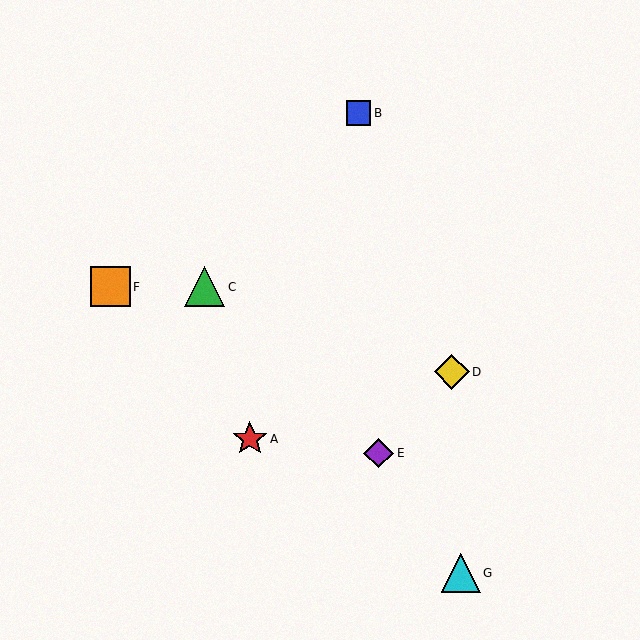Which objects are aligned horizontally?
Objects C, F are aligned horizontally.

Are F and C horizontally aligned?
Yes, both are at y≈287.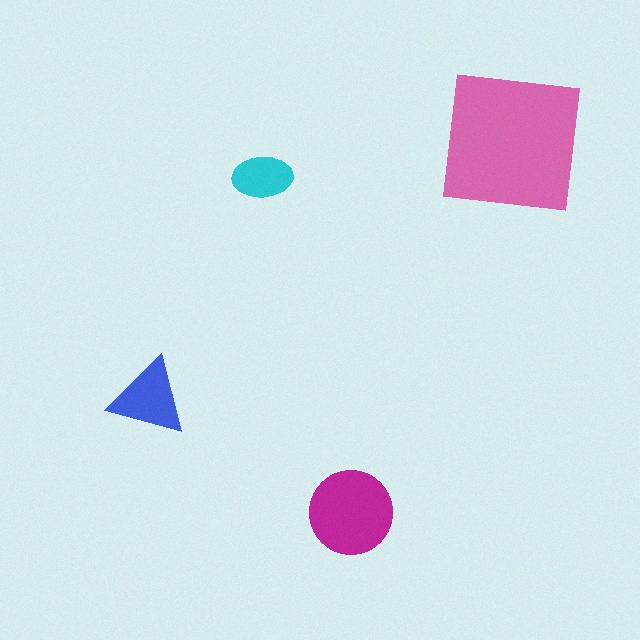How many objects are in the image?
There are 4 objects in the image.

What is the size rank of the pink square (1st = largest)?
1st.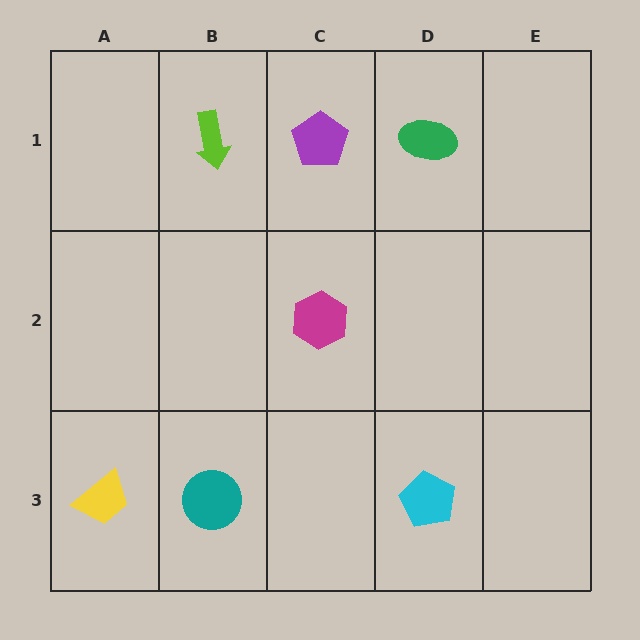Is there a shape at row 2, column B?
No, that cell is empty.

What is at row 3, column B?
A teal circle.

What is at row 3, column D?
A cyan pentagon.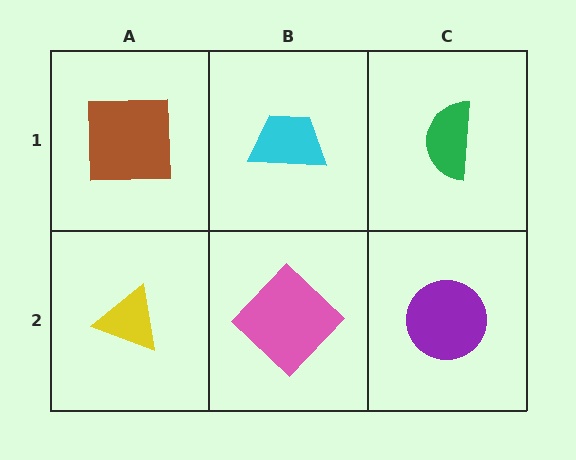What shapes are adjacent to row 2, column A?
A brown square (row 1, column A), a pink diamond (row 2, column B).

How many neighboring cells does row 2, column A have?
2.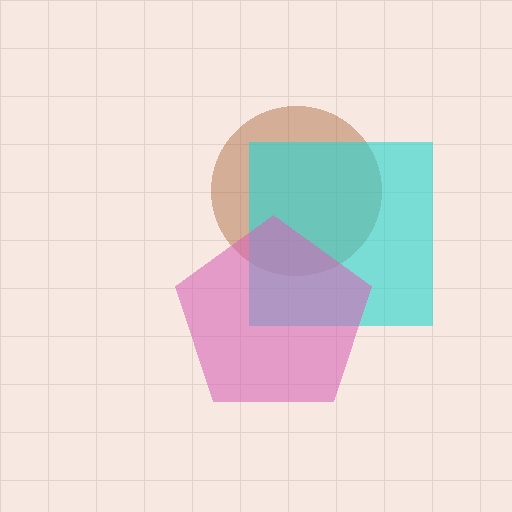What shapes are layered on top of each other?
The layered shapes are: a brown circle, a cyan square, a pink pentagon.